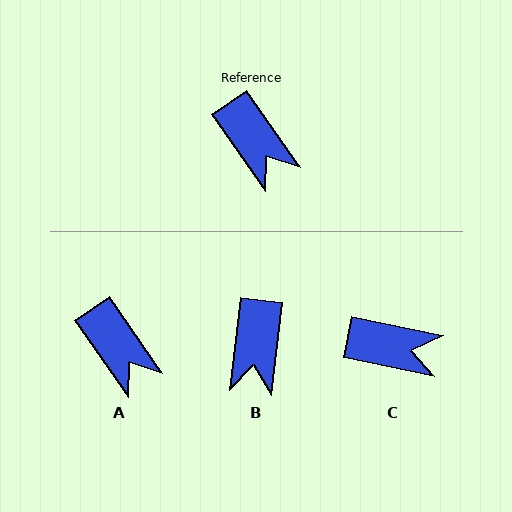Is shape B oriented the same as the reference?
No, it is off by about 42 degrees.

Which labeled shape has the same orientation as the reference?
A.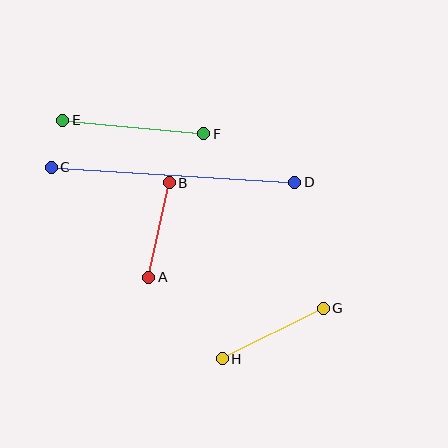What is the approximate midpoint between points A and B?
The midpoint is at approximately (159, 230) pixels.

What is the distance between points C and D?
The distance is approximately 244 pixels.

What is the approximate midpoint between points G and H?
The midpoint is at approximately (273, 334) pixels.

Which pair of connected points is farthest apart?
Points C and D are farthest apart.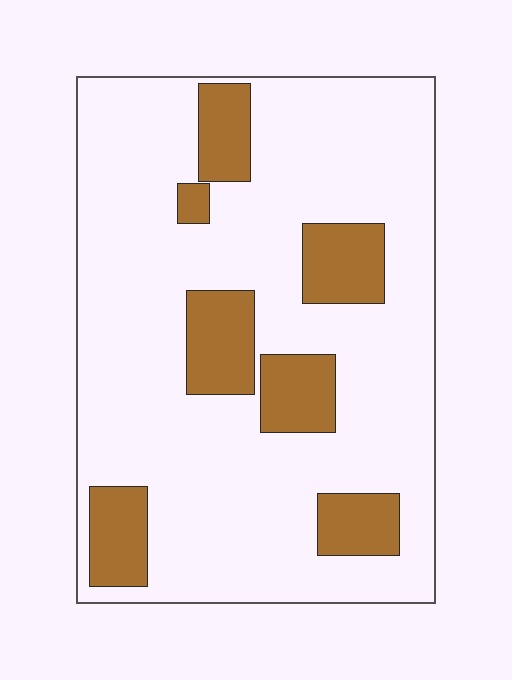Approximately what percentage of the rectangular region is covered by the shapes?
Approximately 20%.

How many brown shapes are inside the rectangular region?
7.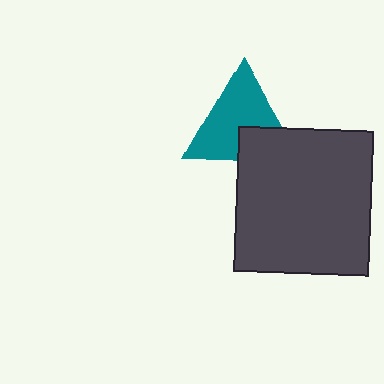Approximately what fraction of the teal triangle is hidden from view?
Roughly 31% of the teal triangle is hidden behind the dark gray rectangle.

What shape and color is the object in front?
The object in front is a dark gray rectangle.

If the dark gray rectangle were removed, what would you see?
You would see the complete teal triangle.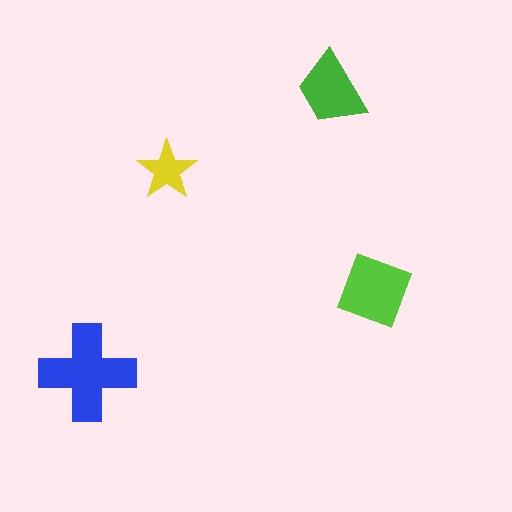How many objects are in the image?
There are 4 objects in the image.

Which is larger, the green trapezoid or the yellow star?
The green trapezoid.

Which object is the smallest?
The yellow star.